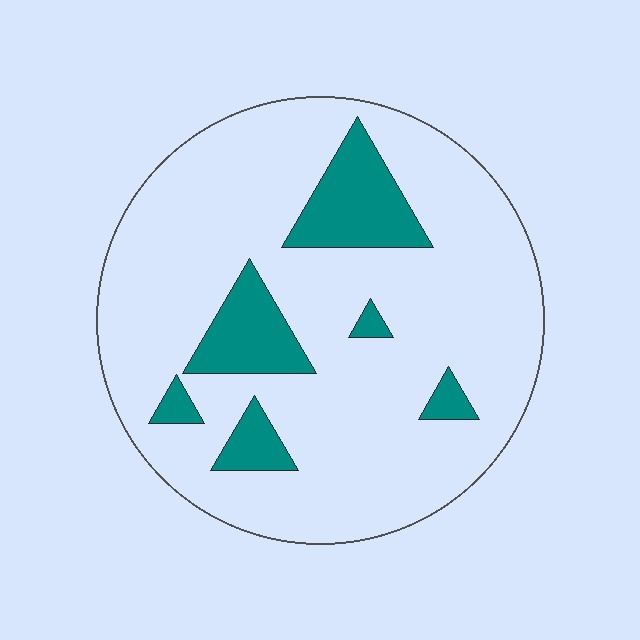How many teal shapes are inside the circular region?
6.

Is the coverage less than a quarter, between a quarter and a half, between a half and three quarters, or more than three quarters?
Less than a quarter.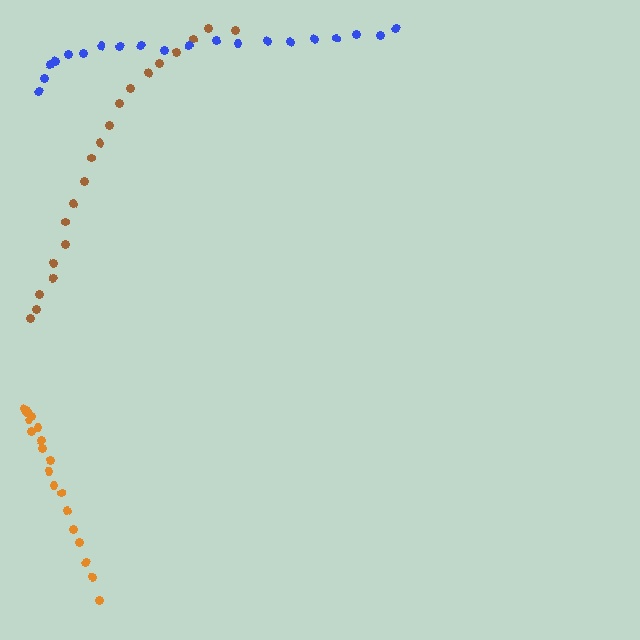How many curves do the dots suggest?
There are 3 distinct paths.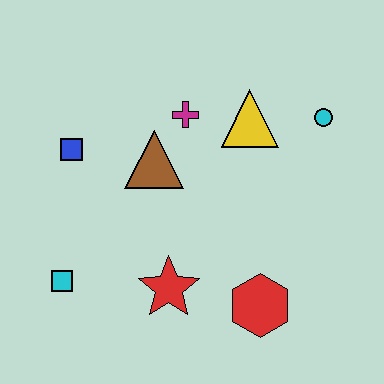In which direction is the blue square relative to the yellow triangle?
The blue square is to the left of the yellow triangle.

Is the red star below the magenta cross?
Yes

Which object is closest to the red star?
The red hexagon is closest to the red star.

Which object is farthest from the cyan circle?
The cyan square is farthest from the cyan circle.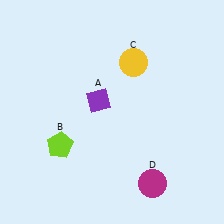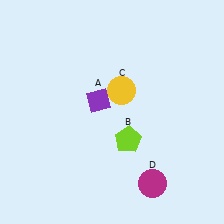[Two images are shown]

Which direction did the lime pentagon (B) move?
The lime pentagon (B) moved right.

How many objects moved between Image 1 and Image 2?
2 objects moved between the two images.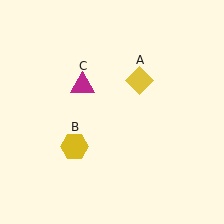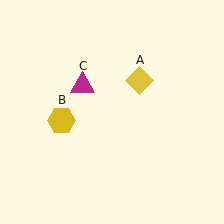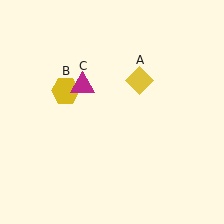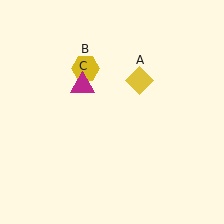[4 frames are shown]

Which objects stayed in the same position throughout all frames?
Yellow diamond (object A) and magenta triangle (object C) remained stationary.